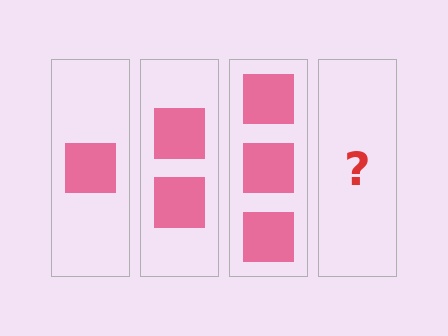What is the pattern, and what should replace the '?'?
The pattern is that each step adds one more square. The '?' should be 4 squares.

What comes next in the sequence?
The next element should be 4 squares.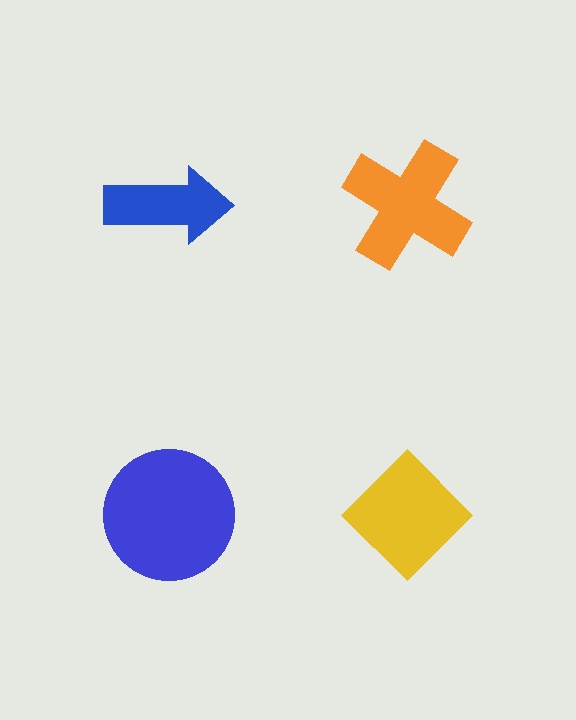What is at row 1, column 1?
A blue arrow.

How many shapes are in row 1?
2 shapes.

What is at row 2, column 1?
A blue circle.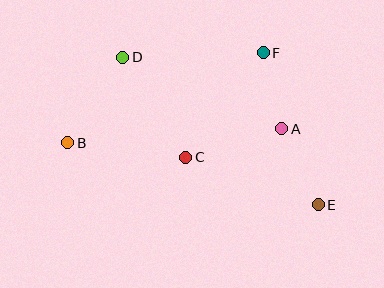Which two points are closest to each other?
Points A and F are closest to each other.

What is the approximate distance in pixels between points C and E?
The distance between C and E is approximately 141 pixels.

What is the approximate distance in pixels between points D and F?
The distance between D and F is approximately 140 pixels.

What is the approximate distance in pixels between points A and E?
The distance between A and E is approximately 84 pixels.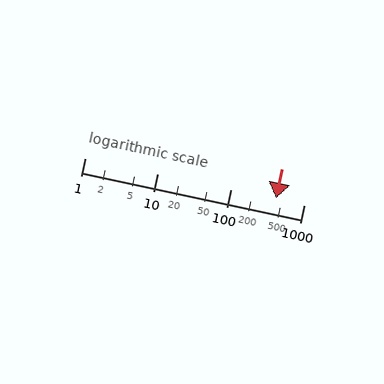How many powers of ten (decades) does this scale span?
The scale spans 3 decades, from 1 to 1000.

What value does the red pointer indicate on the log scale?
The pointer indicates approximately 410.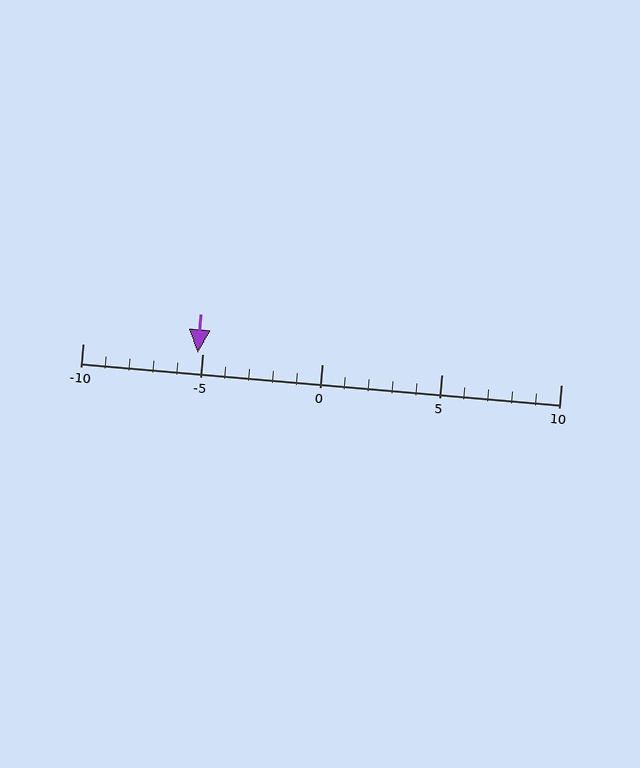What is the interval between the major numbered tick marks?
The major tick marks are spaced 5 units apart.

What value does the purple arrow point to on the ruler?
The purple arrow points to approximately -5.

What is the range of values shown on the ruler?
The ruler shows values from -10 to 10.